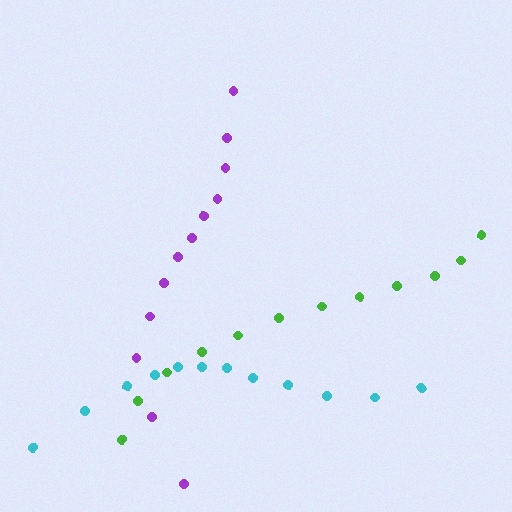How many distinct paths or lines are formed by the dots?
There are 3 distinct paths.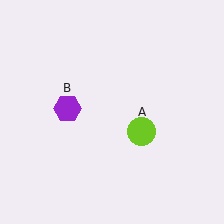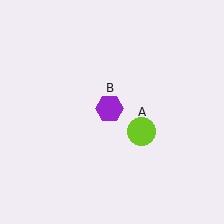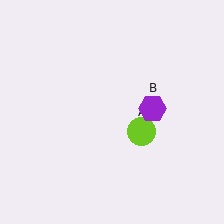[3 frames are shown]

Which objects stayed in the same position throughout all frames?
Lime circle (object A) remained stationary.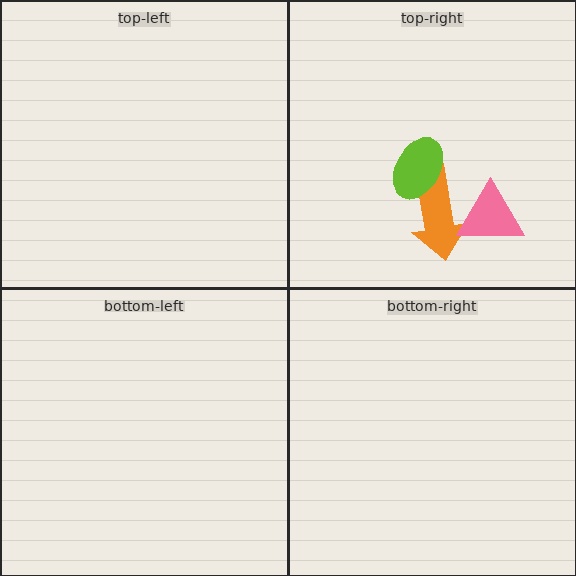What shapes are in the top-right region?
The orange arrow, the lime ellipse, the pink triangle.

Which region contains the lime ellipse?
The top-right region.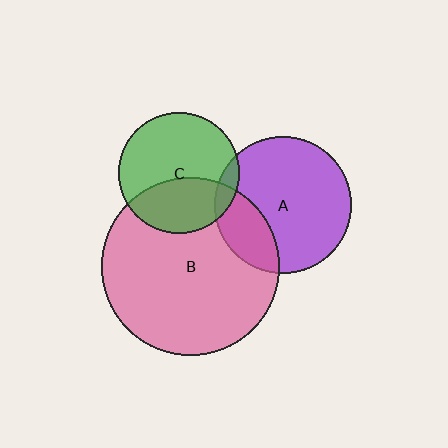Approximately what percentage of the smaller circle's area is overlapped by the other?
Approximately 10%.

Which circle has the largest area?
Circle B (pink).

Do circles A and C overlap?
Yes.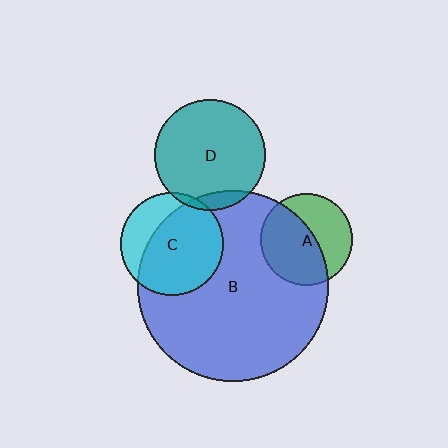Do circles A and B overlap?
Yes.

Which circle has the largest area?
Circle B (blue).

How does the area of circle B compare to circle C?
Approximately 3.4 times.